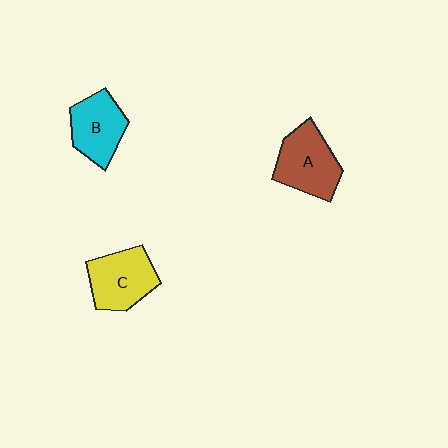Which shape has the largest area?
Shape A (brown).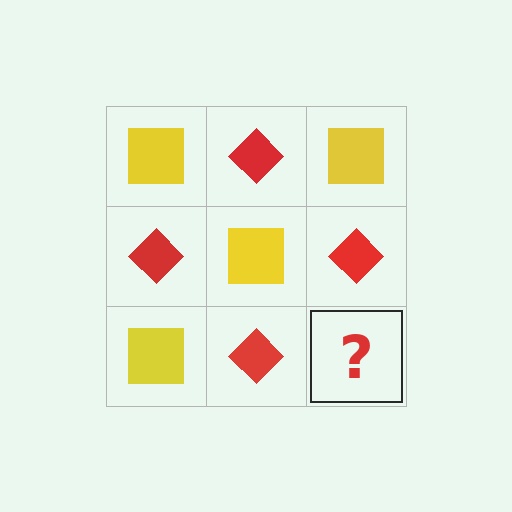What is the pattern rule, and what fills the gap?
The rule is that it alternates yellow square and red diamond in a checkerboard pattern. The gap should be filled with a yellow square.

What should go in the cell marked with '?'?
The missing cell should contain a yellow square.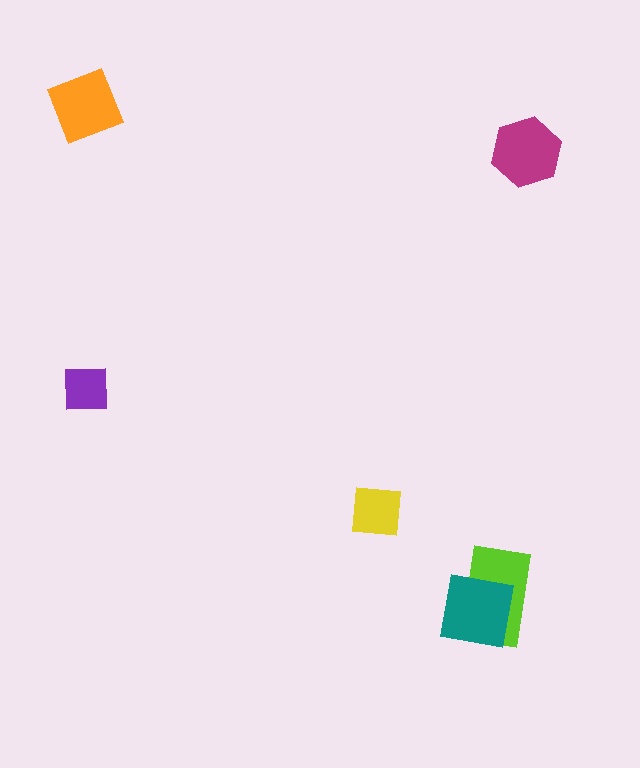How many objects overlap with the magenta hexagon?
0 objects overlap with the magenta hexagon.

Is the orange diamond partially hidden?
No, no other shape covers it.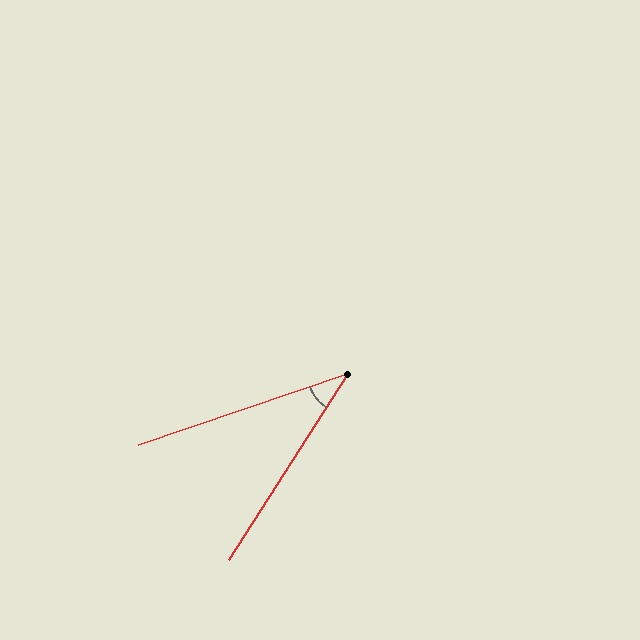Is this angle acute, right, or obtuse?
It is acute.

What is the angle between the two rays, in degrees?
Approximately 39 degrees.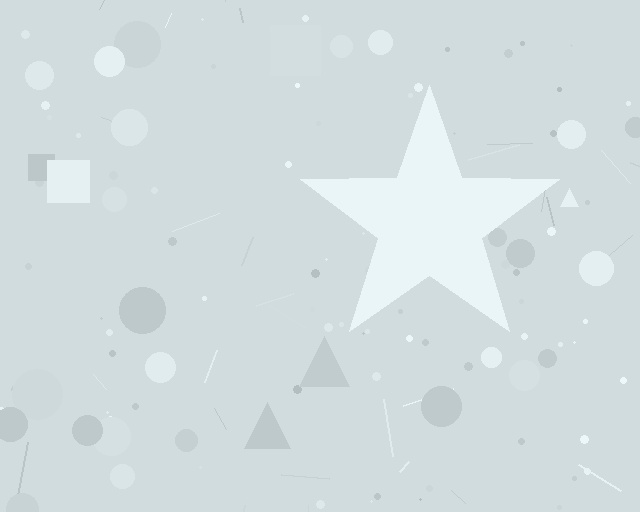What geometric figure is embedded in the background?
A star is embedded in the background.